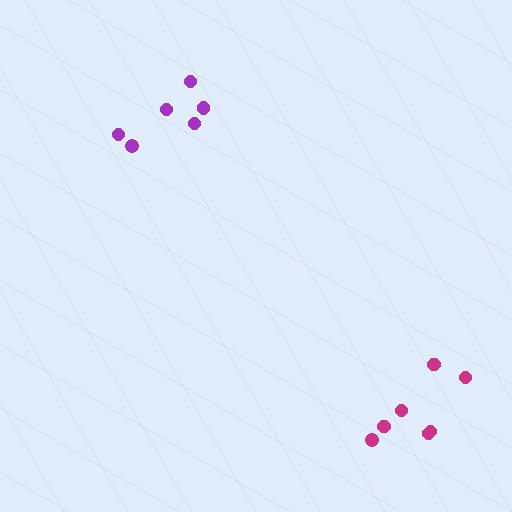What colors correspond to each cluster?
The clusters are colored: magenta, purple.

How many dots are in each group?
Group 1: 7 dots, Group 2: 6 dots (13 total).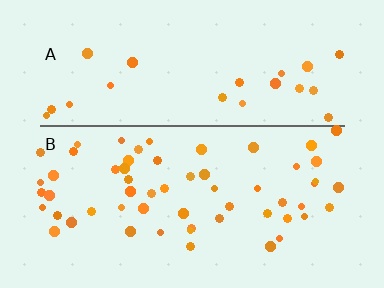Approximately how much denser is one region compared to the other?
Approximately 2.3× — region B over region A.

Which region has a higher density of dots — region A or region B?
B (the bottom).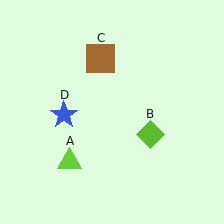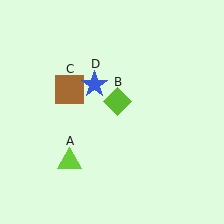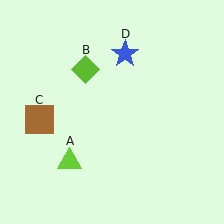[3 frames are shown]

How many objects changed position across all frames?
3 objects changed position: lime diamond (object B), brown square (object C), blue star (object D).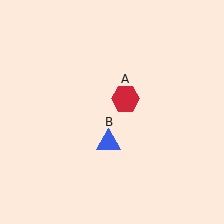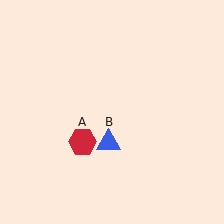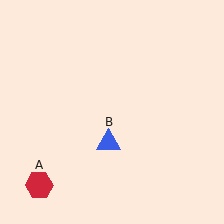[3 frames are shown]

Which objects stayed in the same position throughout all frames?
Blue triangle (object B) remained stationary.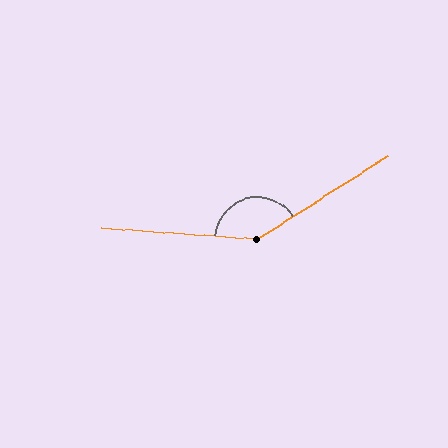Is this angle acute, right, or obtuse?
It is obtuse.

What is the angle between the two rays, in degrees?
Approximately 143 degrees.